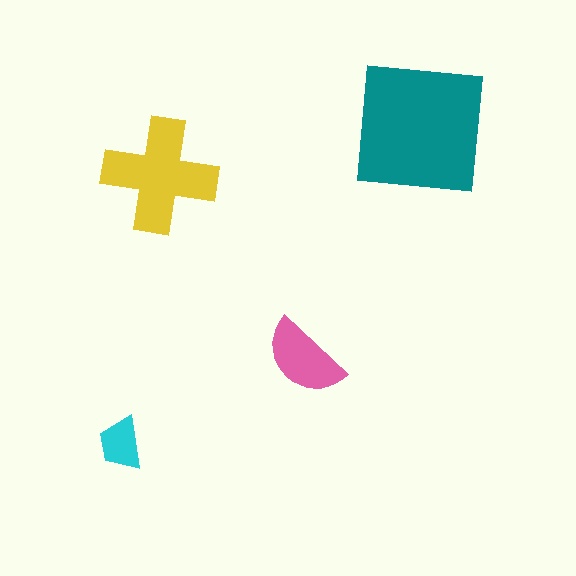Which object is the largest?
The teal square.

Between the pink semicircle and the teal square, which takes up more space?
The teal square.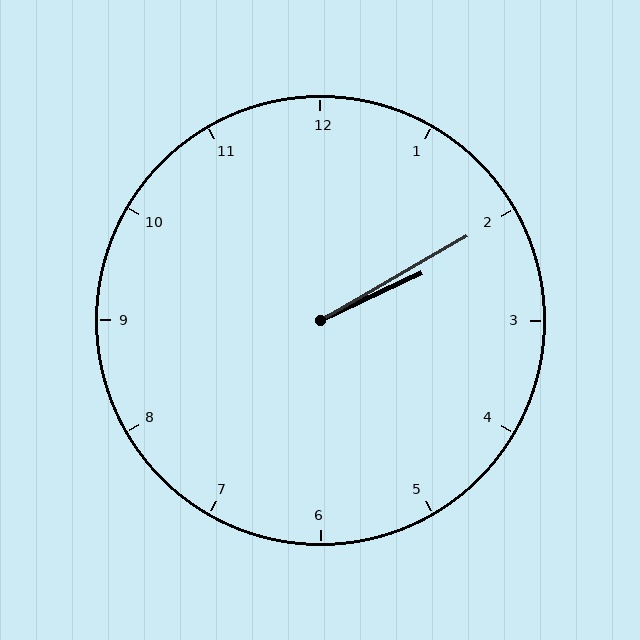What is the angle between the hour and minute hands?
Approximately 5 degrees.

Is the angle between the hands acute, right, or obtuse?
It is acute.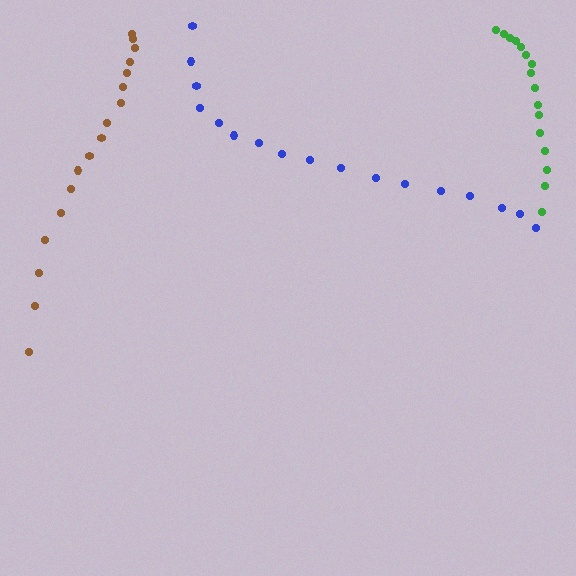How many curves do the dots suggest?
There are 3 distinct paths.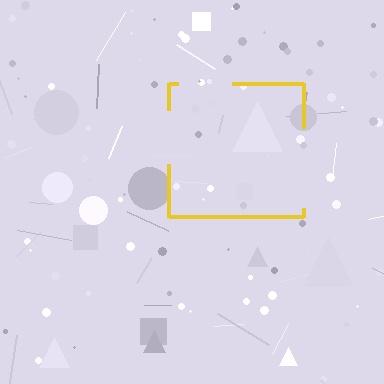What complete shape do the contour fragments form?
The contour fragments form a square.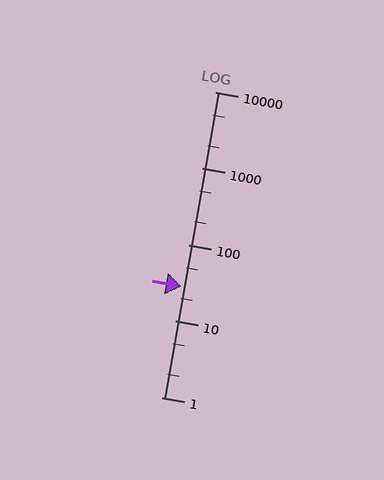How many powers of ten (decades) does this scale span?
The scale spans 4 decades, from 1 to 10000.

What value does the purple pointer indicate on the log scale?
The pointer indicates approximately 28.